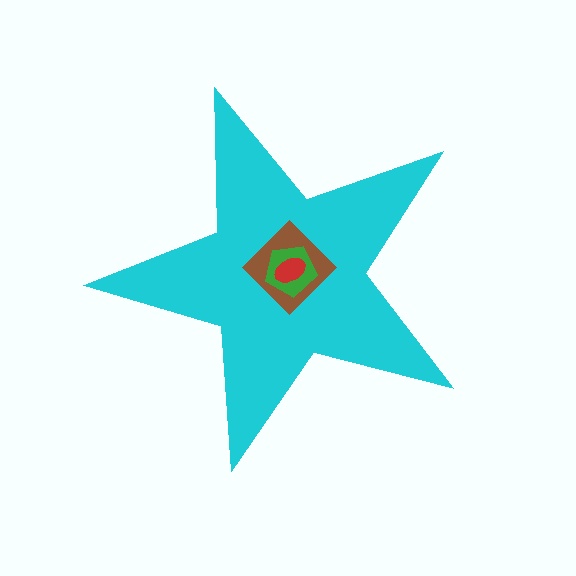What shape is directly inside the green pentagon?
The red ellipse.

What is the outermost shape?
The cyan star.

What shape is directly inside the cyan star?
The brown diamond.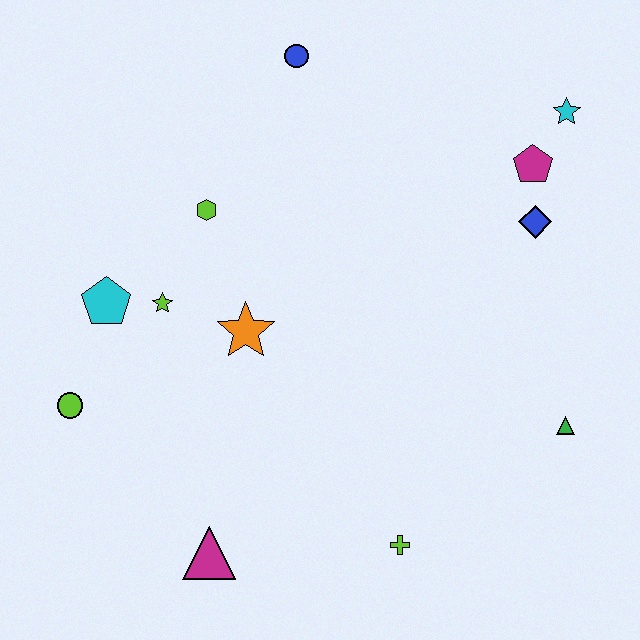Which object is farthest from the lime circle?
The cyan star is farthest from the lime circle.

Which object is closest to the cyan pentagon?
The lime star is closest to the cyan pentagon.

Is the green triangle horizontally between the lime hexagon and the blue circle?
No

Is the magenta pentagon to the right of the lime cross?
Yes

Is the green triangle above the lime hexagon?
No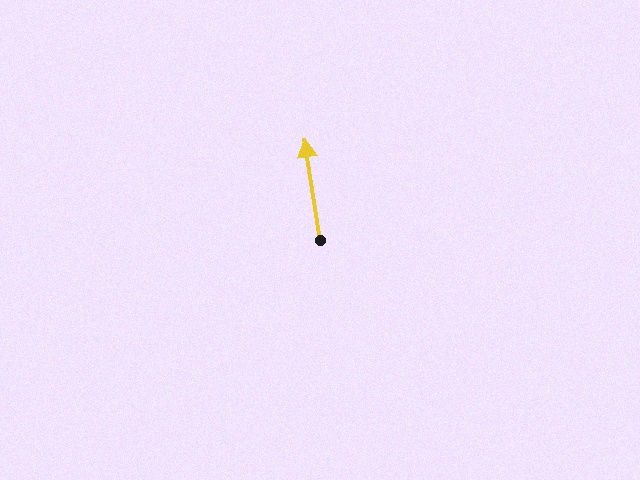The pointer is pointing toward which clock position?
Roughly 12 o'clock.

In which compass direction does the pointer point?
North.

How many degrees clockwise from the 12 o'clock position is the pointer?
Approximately 351 degrees.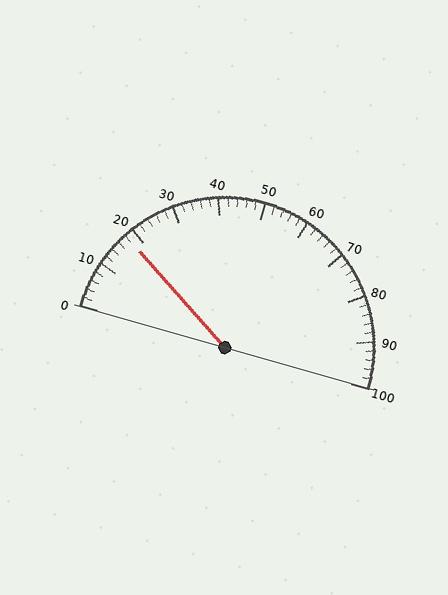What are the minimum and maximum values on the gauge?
The gauge ranges from 0 to 100.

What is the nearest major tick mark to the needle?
The nearest major tick mark is 20.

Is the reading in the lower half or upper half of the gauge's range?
The reading is in the lower half of the range (0 to 100).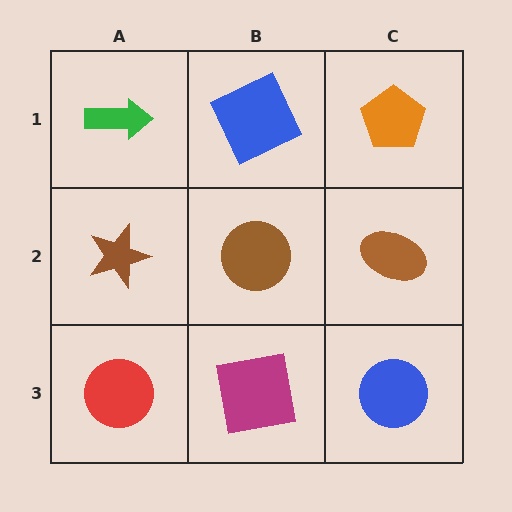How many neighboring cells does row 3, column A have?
2.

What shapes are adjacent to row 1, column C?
A brown ellipse (row 2, column C), a blue square (row 1, column B).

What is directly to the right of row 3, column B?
A blue circle.